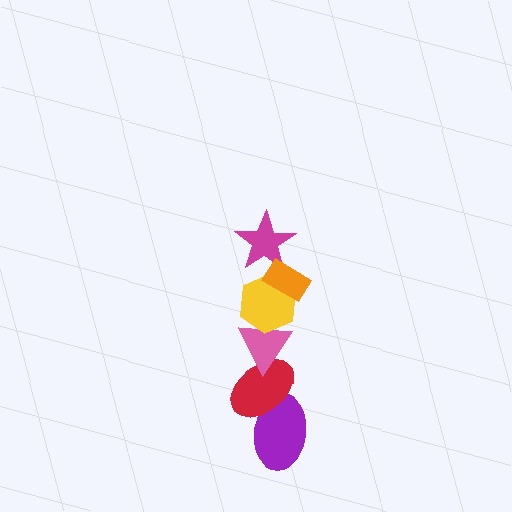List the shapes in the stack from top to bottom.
From top to bottom: the orange rectangle, the magenta star, the yellow hexagon, the pink triangle, the red ellipse, the purple ellipse.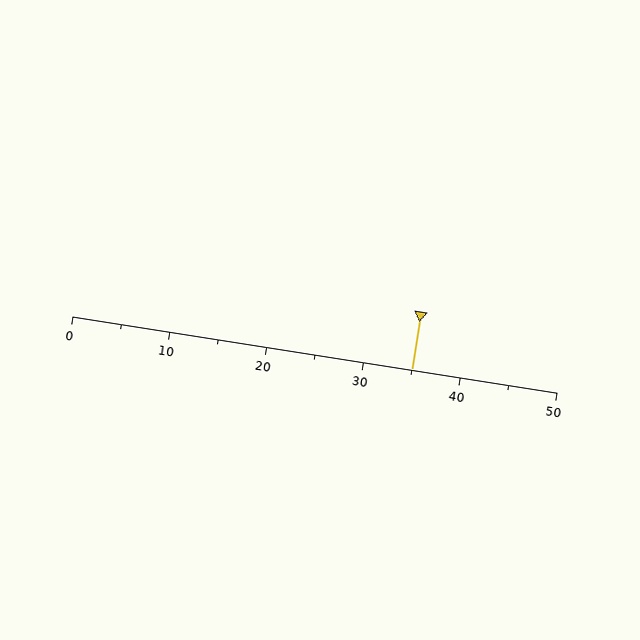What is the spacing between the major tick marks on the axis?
The major ticks are spaced 10 apart.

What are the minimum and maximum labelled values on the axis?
The axis runs from 0 to 50.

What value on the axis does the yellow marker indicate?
The marker indicates approximately 35.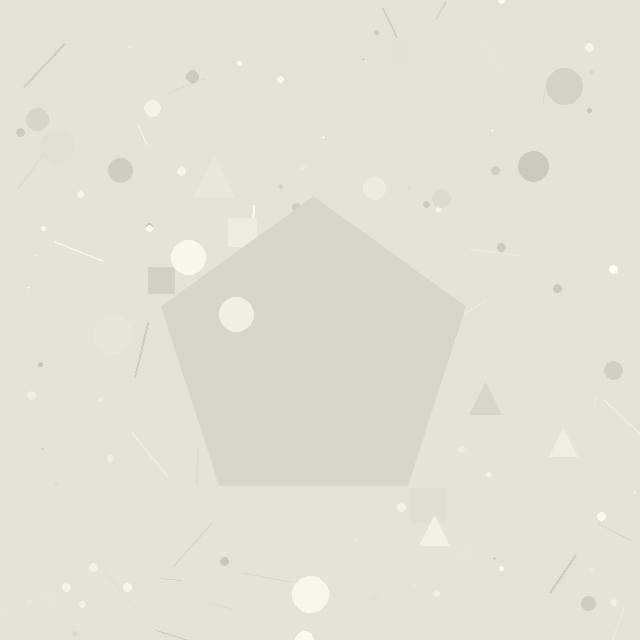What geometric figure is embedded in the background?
A pentagon is embedded in the background.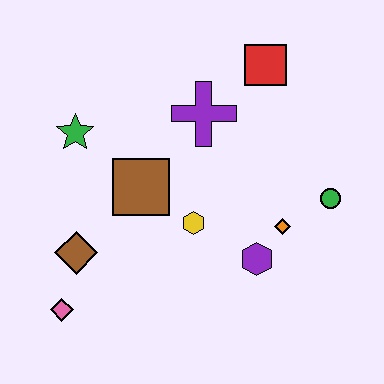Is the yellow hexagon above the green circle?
No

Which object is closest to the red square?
The purple cross is closest to the red square.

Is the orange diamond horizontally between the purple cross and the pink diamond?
No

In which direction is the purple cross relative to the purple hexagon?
The purple cross is above the purple hexagon.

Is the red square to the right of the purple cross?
Yes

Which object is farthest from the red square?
The pink diamond is farthest from the red square.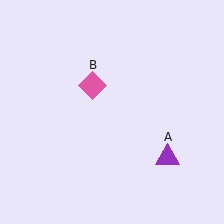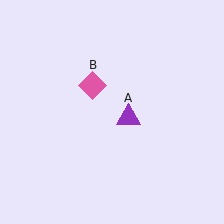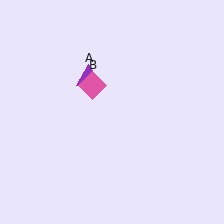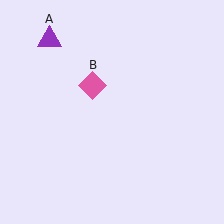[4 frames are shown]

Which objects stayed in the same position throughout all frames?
Pink diamond (object B) remained stationary.